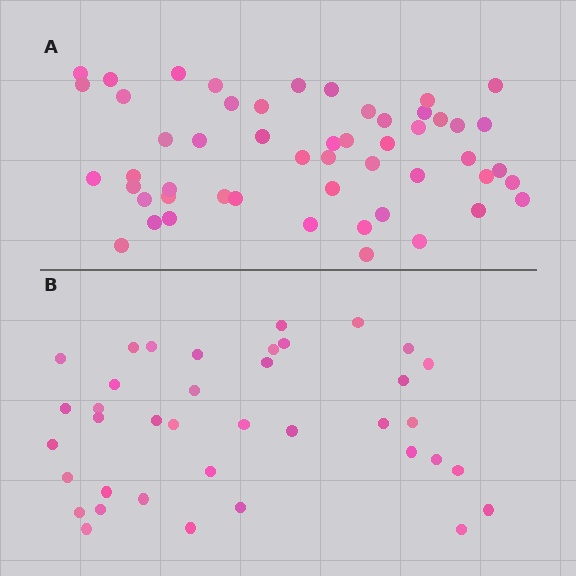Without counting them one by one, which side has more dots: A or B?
Region A (the top region) has more dots.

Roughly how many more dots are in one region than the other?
Region A has approximately 15 more dots than region B.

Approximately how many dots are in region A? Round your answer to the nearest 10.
About 50 dots. (The exact count is 52, which rounds to 50.)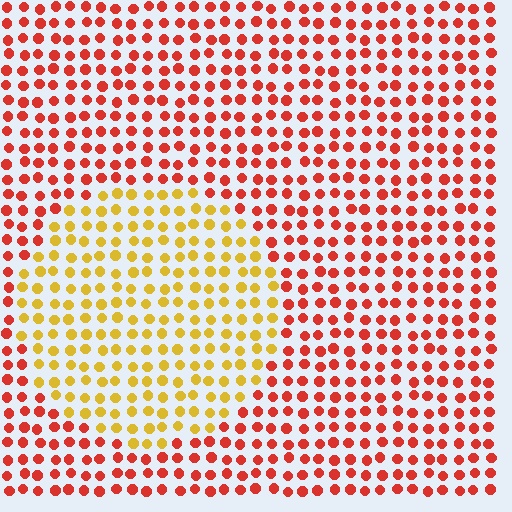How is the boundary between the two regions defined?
The boundary is defined purely by a slight shift in hue (about 46 degrees). Spacing, size, and orientation are identical on both sides.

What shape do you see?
I see a circle.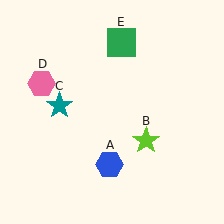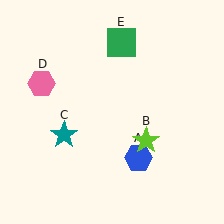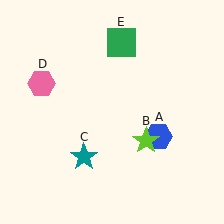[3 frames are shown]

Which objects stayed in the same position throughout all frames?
Lime star (object B) and pink hexagon (object D) and green square (object E) remained stationary.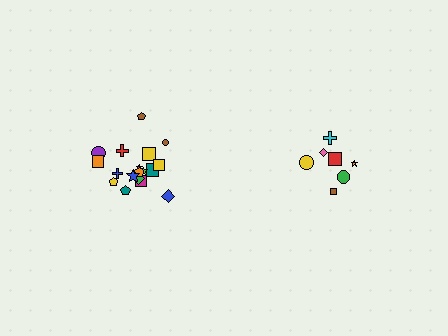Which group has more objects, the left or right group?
The left group.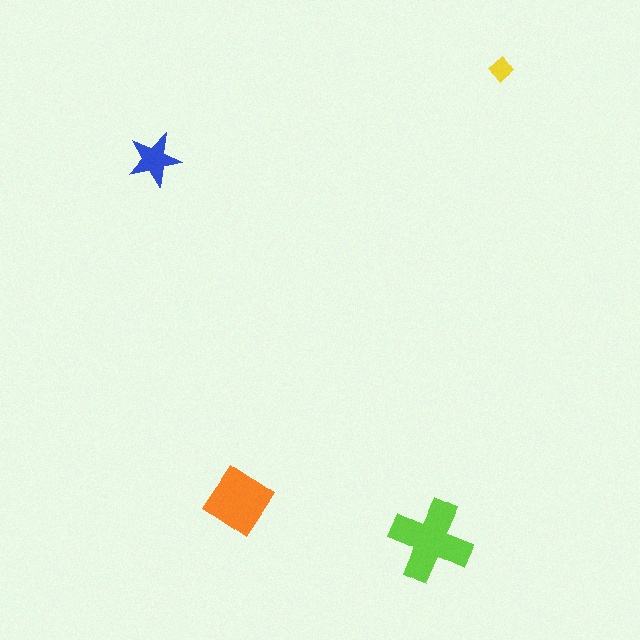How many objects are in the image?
There are 4 objects in the image.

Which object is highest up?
The yellow diamond is topmost.